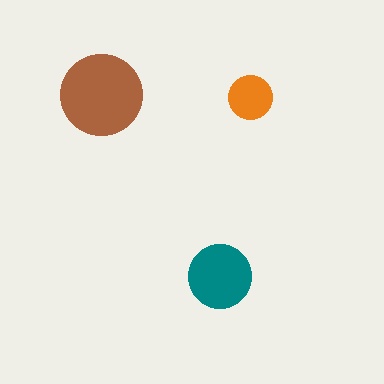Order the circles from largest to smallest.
the brown one, the teal one, the orange one.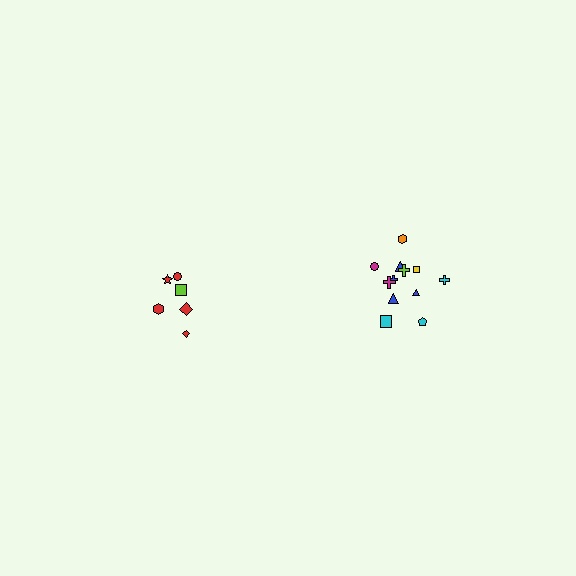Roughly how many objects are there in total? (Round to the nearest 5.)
Roughly 20 objects in total.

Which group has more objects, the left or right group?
The right group.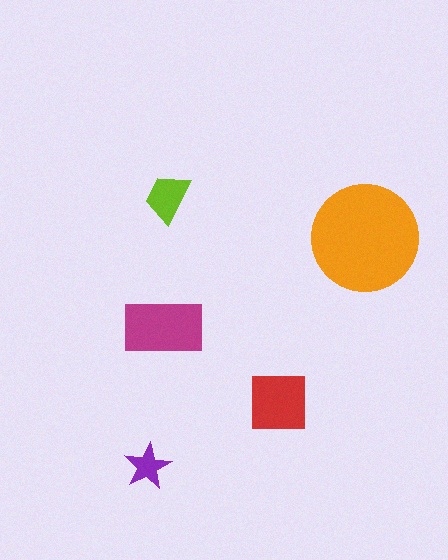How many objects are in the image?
There are 5 objects in the image.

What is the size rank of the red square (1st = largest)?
3rd.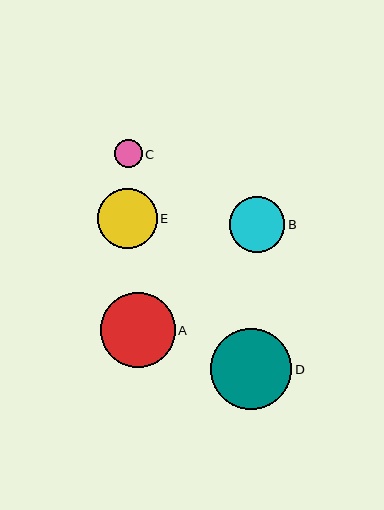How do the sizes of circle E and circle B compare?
Circle E and circle B are approximately the same size.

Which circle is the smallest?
Circle C is the smallest with a size of approximately 28 pixels.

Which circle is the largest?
Circle D is the largest with a size of approximately 82 pixels.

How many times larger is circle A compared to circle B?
Circle A is approximately 1.4 times the size of circle B.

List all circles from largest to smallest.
From largest to smallest: D, A, E, B, C.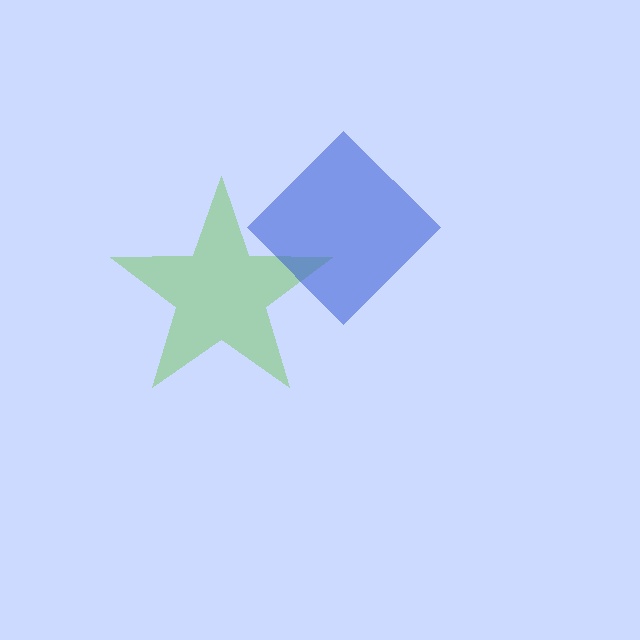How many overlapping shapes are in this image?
There are 2 overlapping shapes in the image.